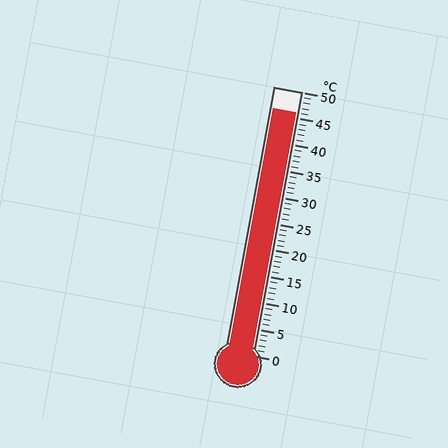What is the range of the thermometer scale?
The thermometer scale ranges from 0°C to 50°C.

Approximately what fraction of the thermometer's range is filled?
The thermometer is filled to approximately 90% of its range.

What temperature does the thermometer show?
The thermometer shows approximately 46°C.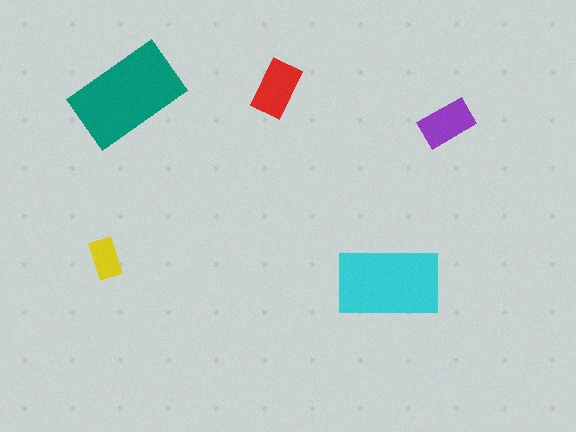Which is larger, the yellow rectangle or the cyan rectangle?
The cyan one.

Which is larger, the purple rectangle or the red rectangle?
The red one.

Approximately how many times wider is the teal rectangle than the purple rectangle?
About 2 times wider.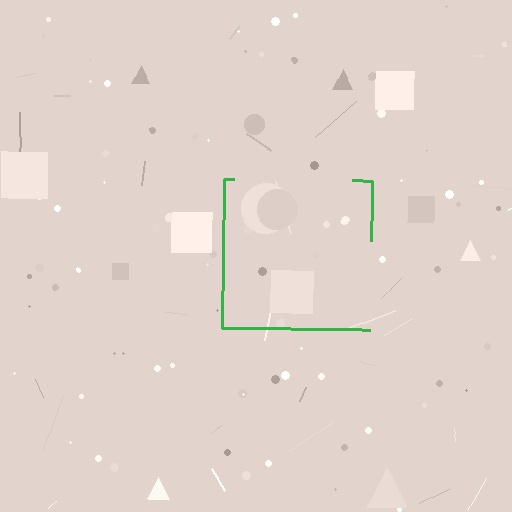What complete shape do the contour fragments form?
The contour fragments form a square.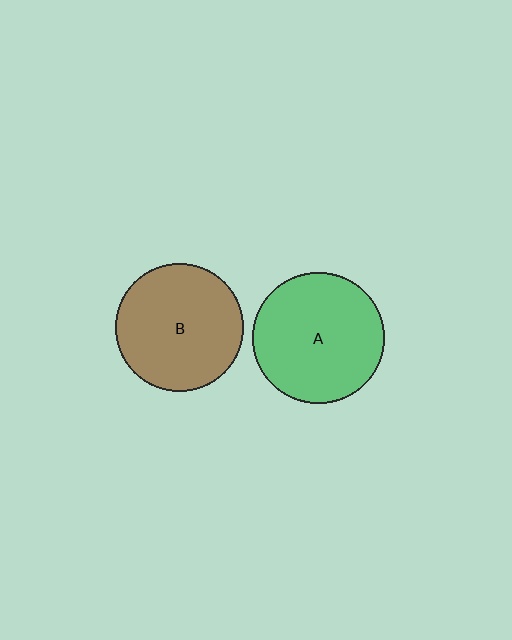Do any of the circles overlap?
No, none of the circles overlap.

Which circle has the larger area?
Circle A (green).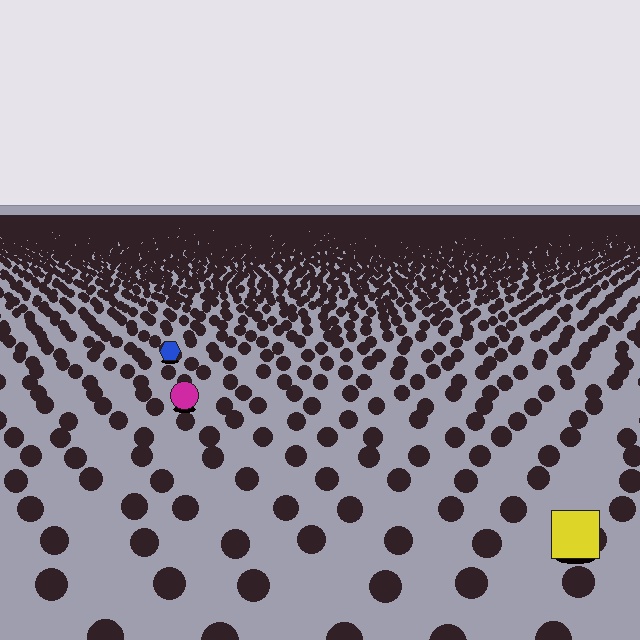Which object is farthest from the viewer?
The blue hexagon is farthest from the viewer. It appears smaller and the ground texture around it is denser.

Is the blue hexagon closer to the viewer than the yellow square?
No. The yellow square is closer — you can tell from the texture gradient: the ground texture is coarser near it.